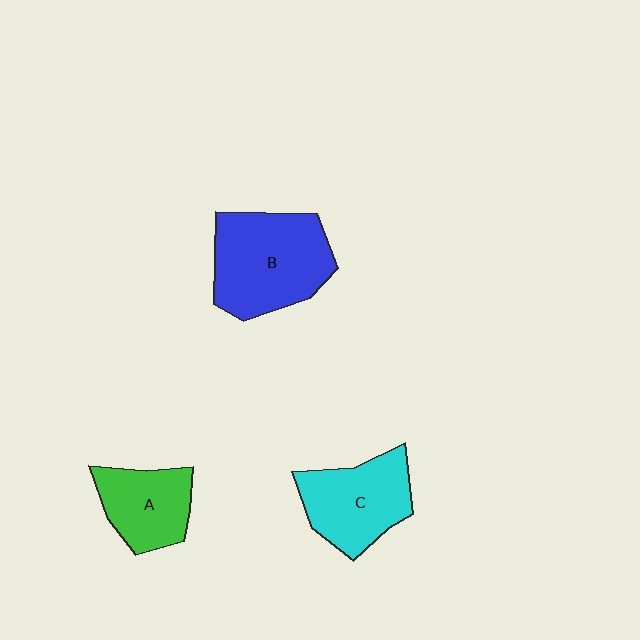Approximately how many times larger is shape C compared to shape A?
Approximately 1.2 times.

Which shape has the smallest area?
Shape A (green).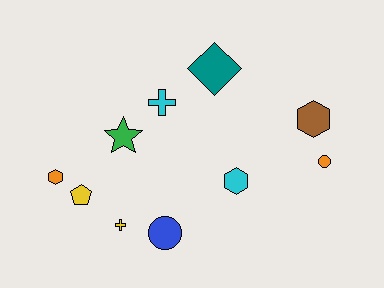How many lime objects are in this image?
There are no lime objects.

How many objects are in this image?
There are 10 objects.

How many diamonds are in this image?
There is 1 diamond.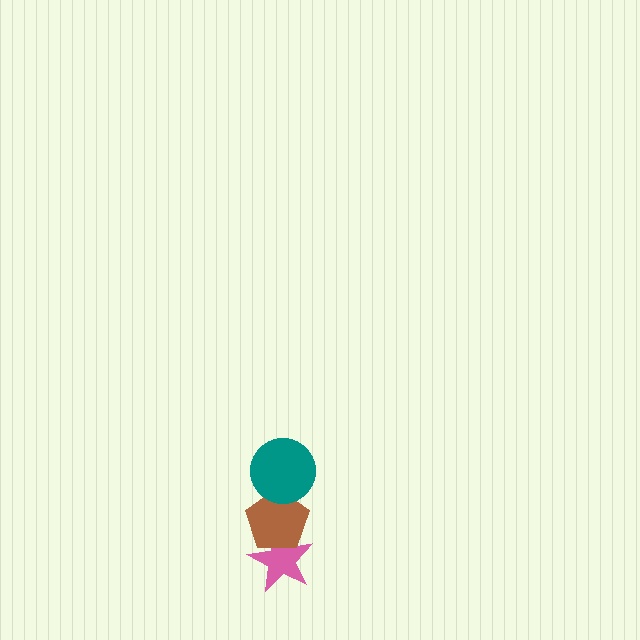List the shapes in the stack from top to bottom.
From top to bottom: the teal circle, the brown pentagon, the pink star.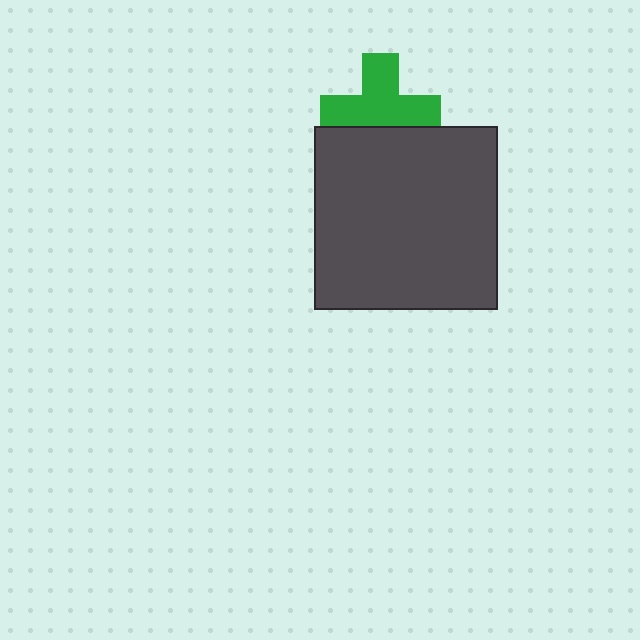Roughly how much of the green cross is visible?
Most of it is visible (roughly 69%).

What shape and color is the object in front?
The object in front is a dark gray square.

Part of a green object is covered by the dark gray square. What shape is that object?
It is a cross.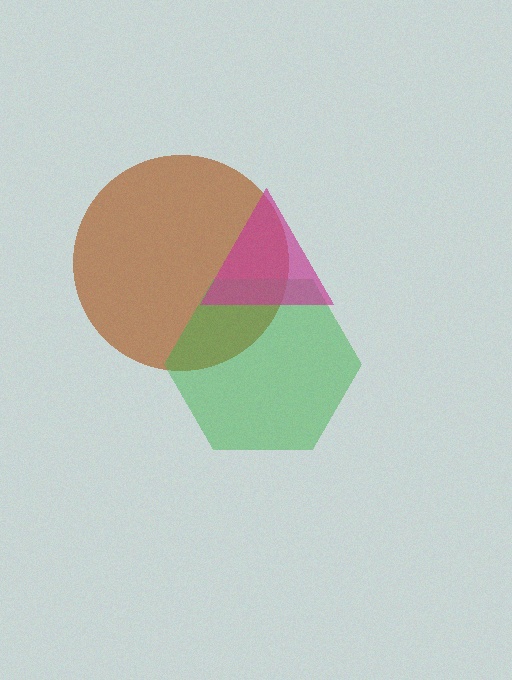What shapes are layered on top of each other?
The layered shapes are: a brown circle, a green hexagon, a magenta triangle.